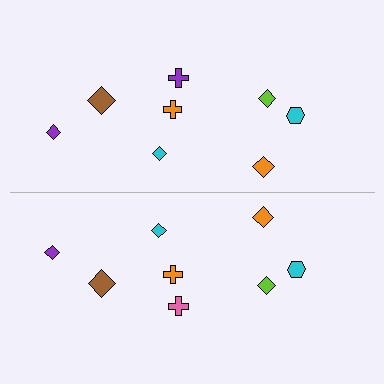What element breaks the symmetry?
The pink cross on the bottom side breaks the symmetry — its mirror counterpart is purple.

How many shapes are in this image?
There are 16 shapes in this image.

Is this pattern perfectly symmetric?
No, the pattern is not perfectly symmetric. The pink cross on the bottom side breaks the symmetry — its mirror counterpart is purple.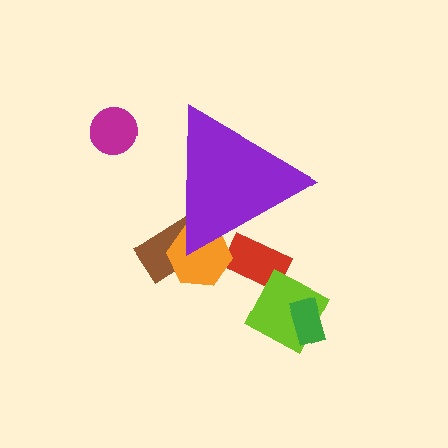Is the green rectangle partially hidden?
No, the green rectangle is fully visible.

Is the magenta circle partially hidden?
No, the magenta circle is fully visible.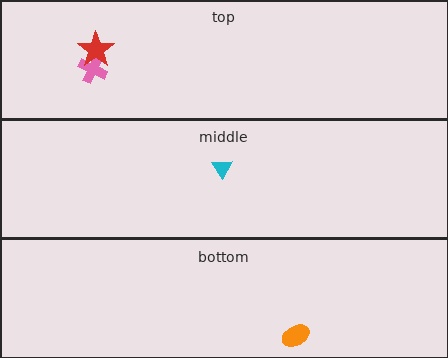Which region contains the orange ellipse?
The bottom region.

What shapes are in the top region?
The pink cross, the red star.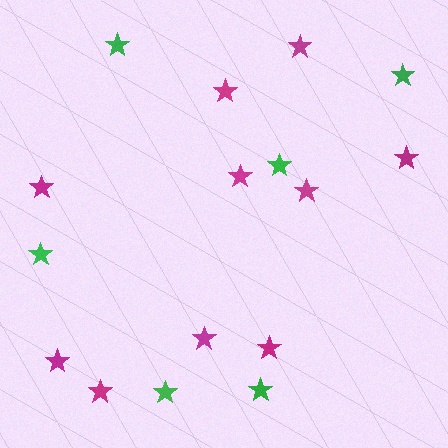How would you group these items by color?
There are 2 groups: one group of magenta stars (10) and one group of green stars (6).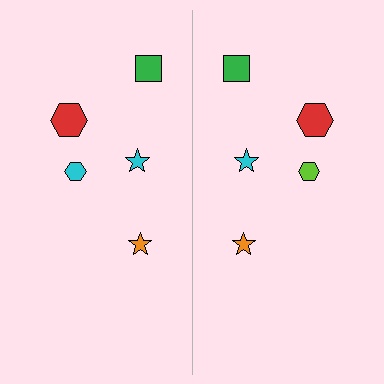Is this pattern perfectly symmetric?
No, the pattern is not perfectly symmetric. The lime hexagon on the right side breaks the symmetry — its mirror counterpart is cyan.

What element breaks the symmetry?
The lime hexagon on the right side breaks the symmetry — its mirror counterpart is cyan.